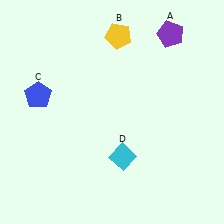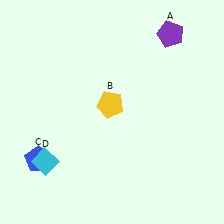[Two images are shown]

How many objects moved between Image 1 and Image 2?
3 objects moved between the two images.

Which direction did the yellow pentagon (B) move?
The yellow pentagon (B) moved down.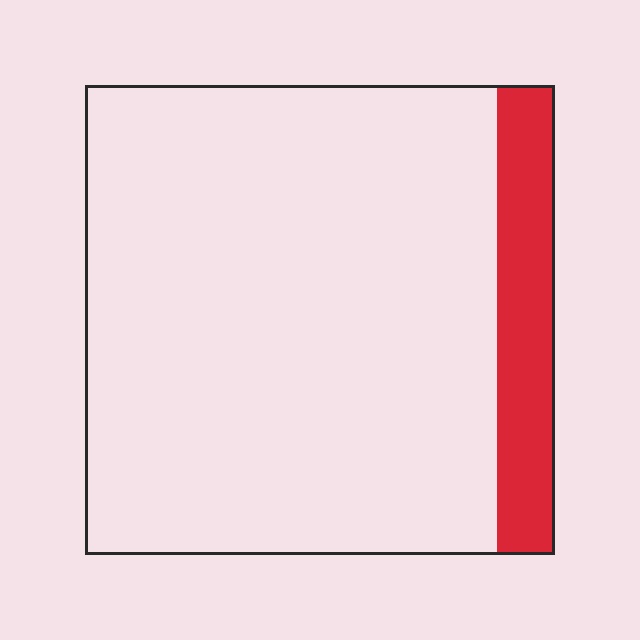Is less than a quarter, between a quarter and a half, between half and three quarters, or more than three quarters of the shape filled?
Less than a quarter.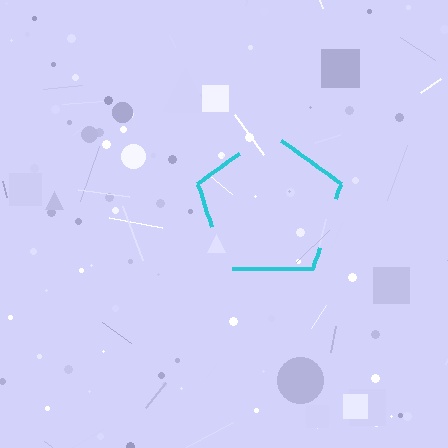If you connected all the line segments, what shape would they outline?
They would outline a pentagon.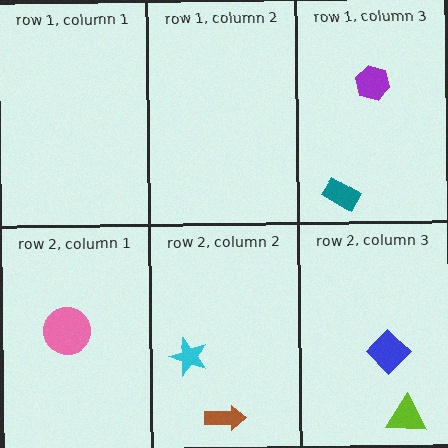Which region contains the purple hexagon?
The row 1, column 3 region.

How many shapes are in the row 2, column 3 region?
2.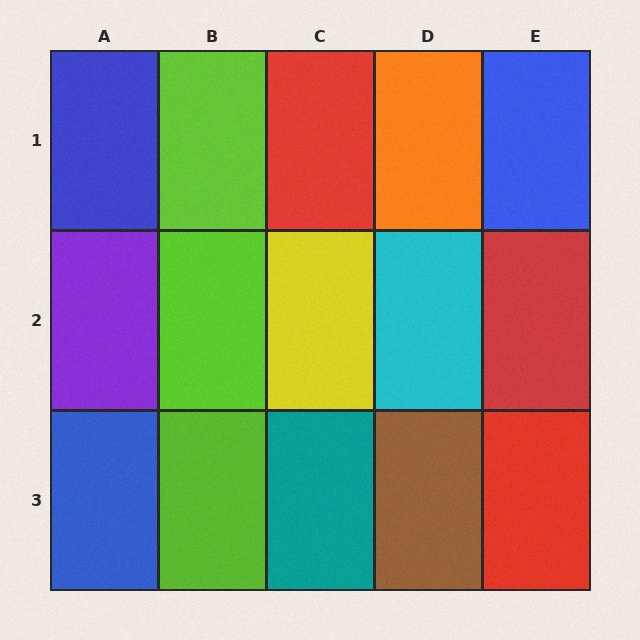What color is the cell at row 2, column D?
Cyan.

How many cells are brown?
1 cell is brown.